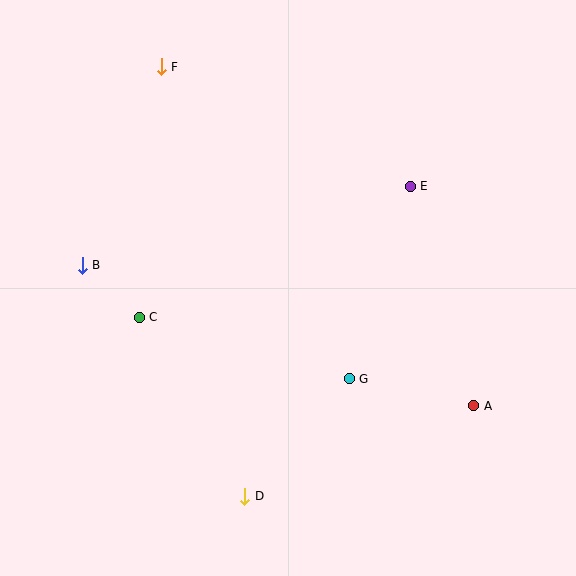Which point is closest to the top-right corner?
Point E is closest to the top-right corner.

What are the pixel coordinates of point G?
Point G is at (349, 379).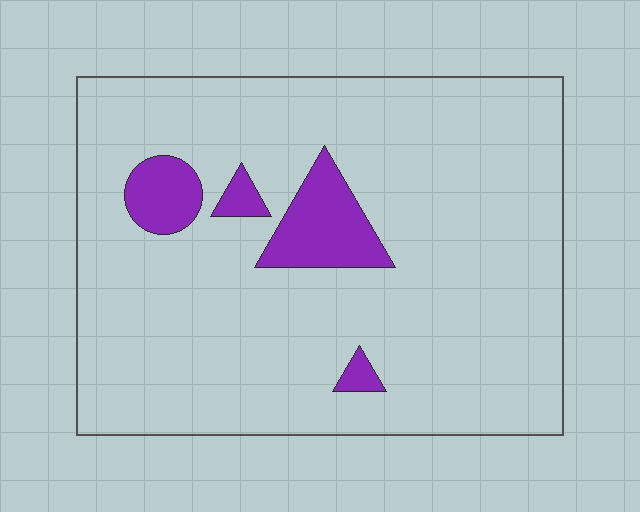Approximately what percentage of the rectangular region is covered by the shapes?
Approximately 10%.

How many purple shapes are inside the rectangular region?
4.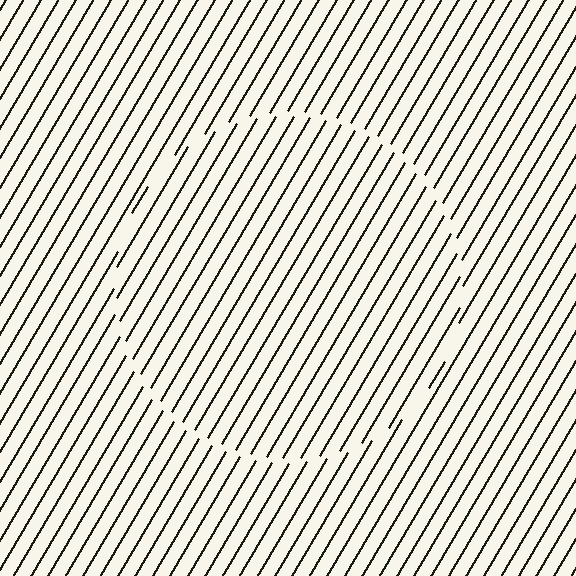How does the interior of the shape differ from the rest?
The interior of the shape contains the same grating, shifted by half a period — the contour is defined by the phase discontinuity where line-ends from the inner and outer gratings abut.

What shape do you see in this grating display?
An illusory circle. The interior of the shape contains the same grating, shifted by half a period — the contour is defined by the phase discontinuity where line-ends from the inner and outer gratings abut.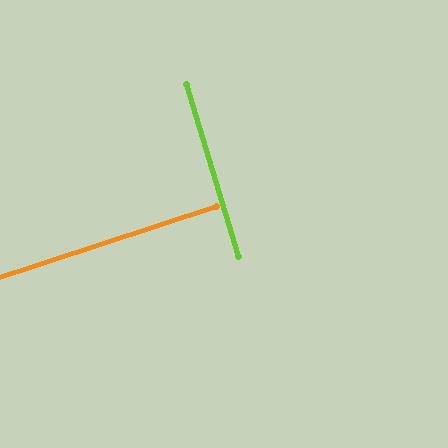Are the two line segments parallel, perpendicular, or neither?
Perpendicular — they meet at approximately 89°.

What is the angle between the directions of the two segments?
Approximately 89 degrees.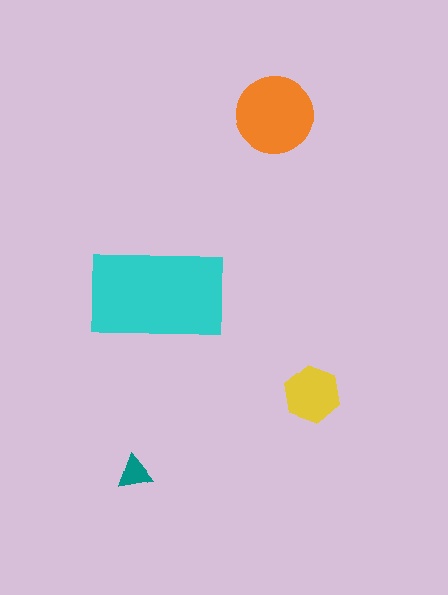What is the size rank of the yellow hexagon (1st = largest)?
3rd.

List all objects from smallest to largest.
The teal triangle, the yellow hexagon, the orange circle, the cyan rectangle.